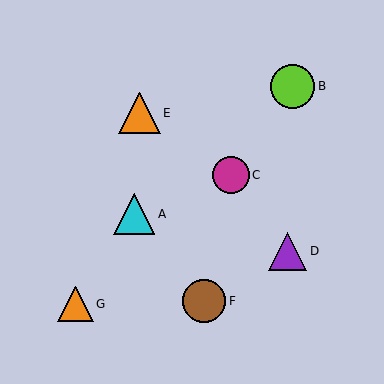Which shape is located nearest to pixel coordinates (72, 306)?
The orange triangle (labeled G) at (75, 304) is nearest to that location.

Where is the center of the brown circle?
The center of the brown circle is at (204, 301).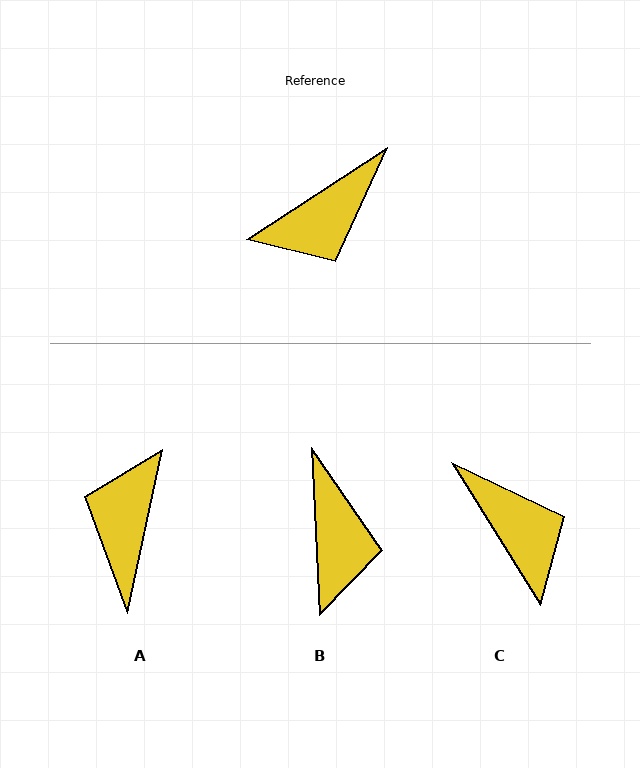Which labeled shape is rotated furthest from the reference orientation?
A, about 135 degrees away.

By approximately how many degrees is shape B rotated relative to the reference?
Approximately 59 degrees counter-clockwise.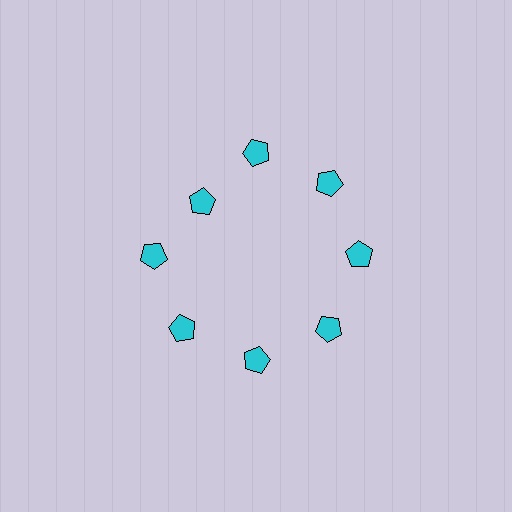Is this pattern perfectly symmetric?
No. The 8 cyan pentagons are arranged in a ring, but one element near the 10 o'clock position is pulled inward toward the center, breaking the 8-fold rotational symmetry.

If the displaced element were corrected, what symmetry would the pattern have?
It would have 8-fold rotational symmetry — the pattern would map onto itself every 45 degrees.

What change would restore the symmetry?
The symmetry would be restored by moving it outward, back onto the ring so that all 8 pentagons sit at equal angles and equal distance from the center.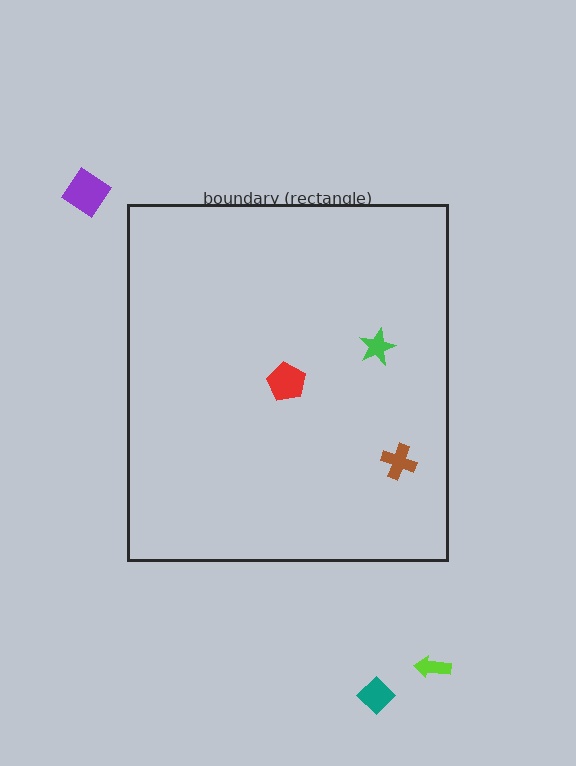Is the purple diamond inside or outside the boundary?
Outside.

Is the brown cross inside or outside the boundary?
Inside.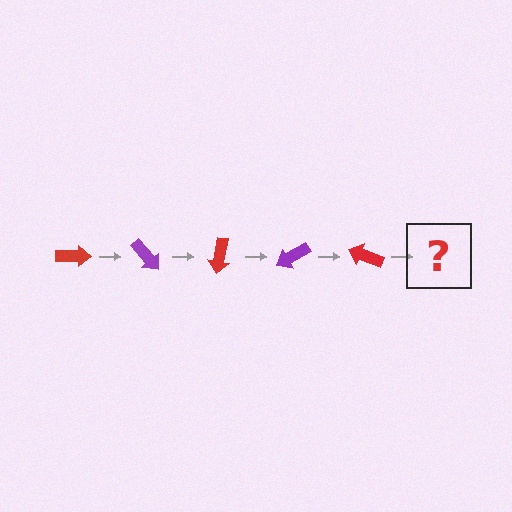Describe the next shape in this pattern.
It should be a purple arrow, rotated 250 degrees from the start.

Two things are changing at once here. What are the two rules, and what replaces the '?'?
The two rules are that it rotates 50 degrees each step and the color cycles through red and purple. The '?' should be a purple arrow, rotated 250 degrees from the start.